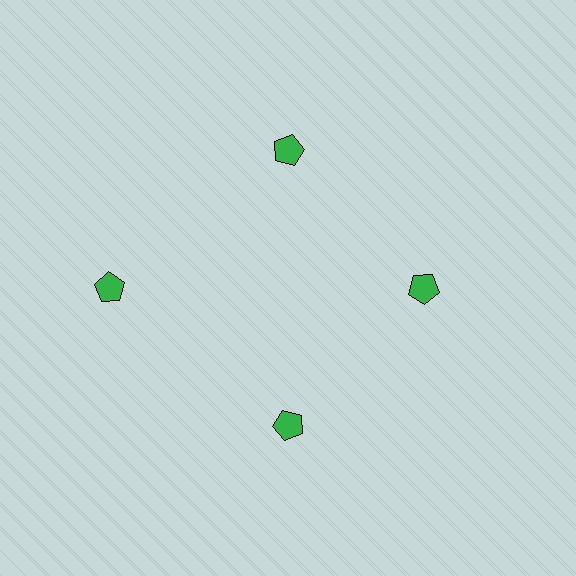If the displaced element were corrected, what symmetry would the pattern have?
It would have 4-fold rotational symmetry — the pattern would map onto itself every 90 degrees.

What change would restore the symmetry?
The symmetry would be restored by moving it inward, back onto the ring so that all 4 pentagons sit at equal angles and equal distance from the center.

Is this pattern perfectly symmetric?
No. The 4 green pentagons are arranged in a ring, but one element near the 9 o'clock position is pushed outward from the center, breaking the 4-fold rotational symmetry.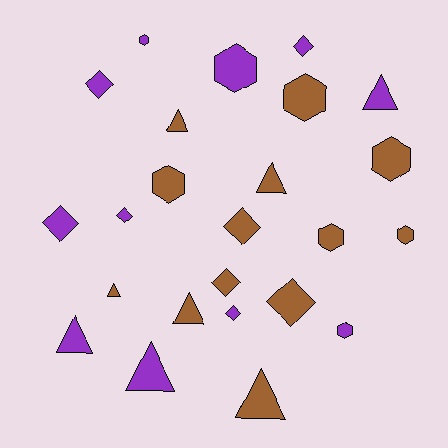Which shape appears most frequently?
Hexagon, with 8 objects.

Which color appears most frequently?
Brown, with 13 objects.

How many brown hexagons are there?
There are 5 brown hexagons.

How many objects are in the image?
There are 24 objects.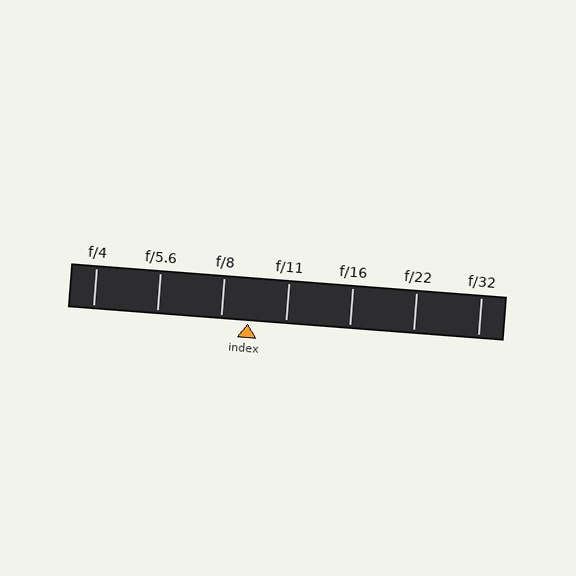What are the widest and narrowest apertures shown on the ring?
The widest aperture shown is f/4 and the narrowest is f/32.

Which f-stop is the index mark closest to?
The index mark is closest to f/8.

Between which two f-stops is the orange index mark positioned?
The index mark is between f/8 and f/11.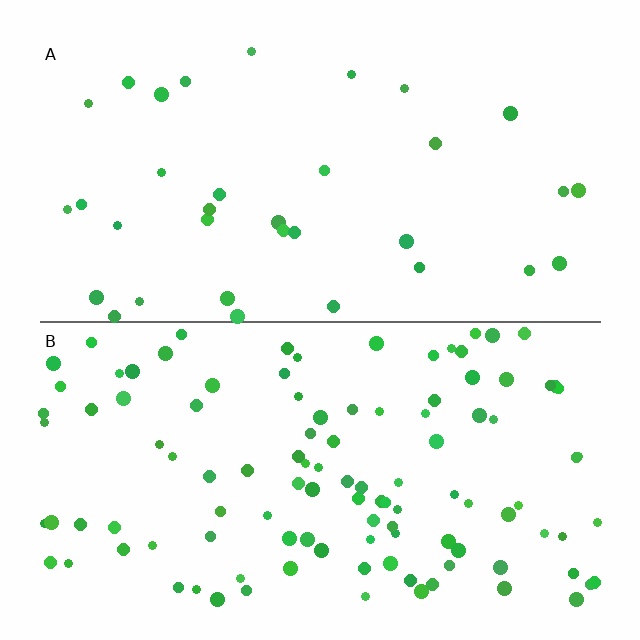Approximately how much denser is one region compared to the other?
Approximately 3.3× — region B over region A.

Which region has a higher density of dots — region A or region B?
B (the bottom).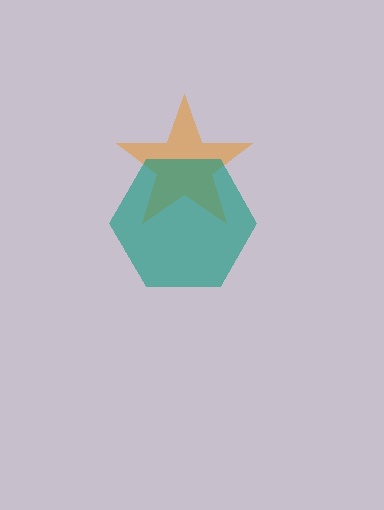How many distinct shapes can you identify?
There are 2 distinct shapes: an orange star, a teal hexagon.